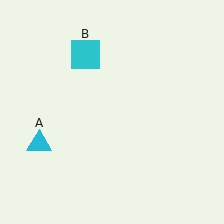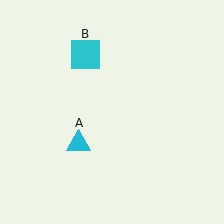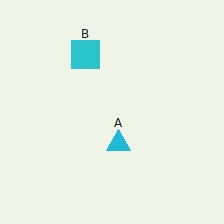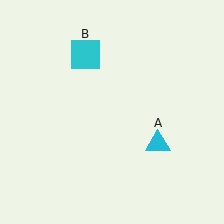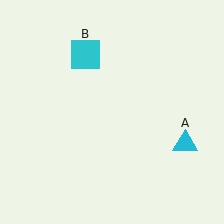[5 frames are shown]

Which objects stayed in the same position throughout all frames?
Cyan square (object B) remained stationary.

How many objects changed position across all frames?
1 object changed position: cyan triangle (object A).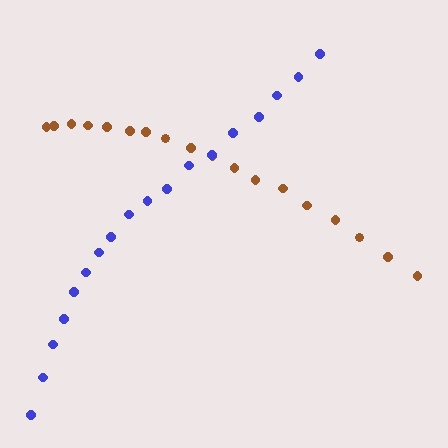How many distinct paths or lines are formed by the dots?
There are 2 distinct paths.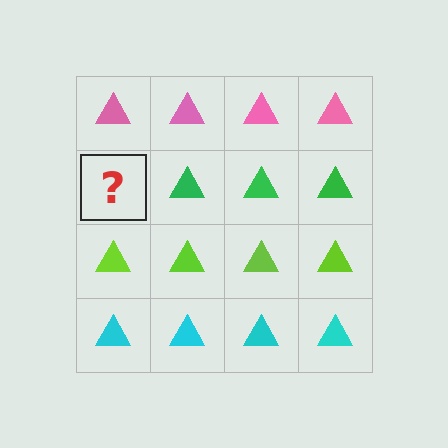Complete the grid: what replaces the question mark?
The question mark should be replaced with a green triangle.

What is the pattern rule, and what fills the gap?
The rule is that each row has a consistent color. The gap should be filled with a green triangle.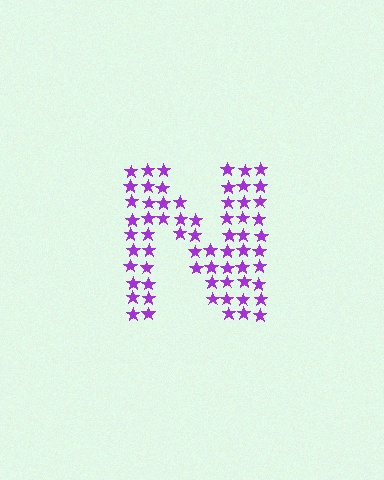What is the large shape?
The large shape is the letter N.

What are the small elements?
The small elements are stars.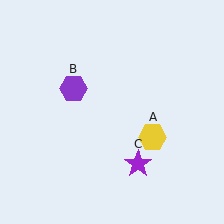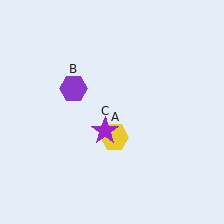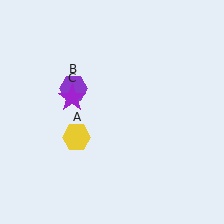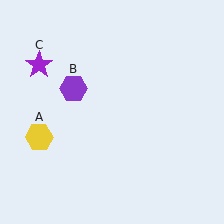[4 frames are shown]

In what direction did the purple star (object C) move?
The purple star (object C) moved up and to the left.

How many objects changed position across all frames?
2 objects changed position: yellow hexagon (object A), purple star (object C).